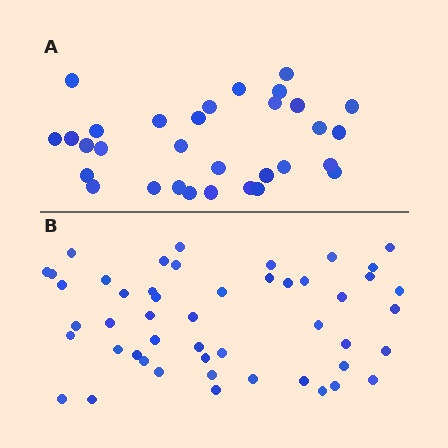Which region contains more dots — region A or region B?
Region B (the bottom region) has more dots.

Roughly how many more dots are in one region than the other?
Region B has approximately 20 more dots than region A.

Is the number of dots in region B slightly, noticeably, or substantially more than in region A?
Region B has substantially more. The ratio is roughly 1.6 to 1.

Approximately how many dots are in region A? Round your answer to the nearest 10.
About 30 dots. (The exact count is 31, which rounds to 30.)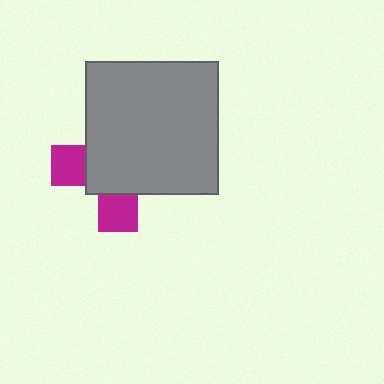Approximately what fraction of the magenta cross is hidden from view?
Roughly 69% of the magenta cross is hidden behind the gray square.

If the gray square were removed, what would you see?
You would see the complete magenta cross.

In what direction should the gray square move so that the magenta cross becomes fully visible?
The gray square should move toward the upper-right. That is the shortest direction to clear the overlap and leave the magenta cross fully visible.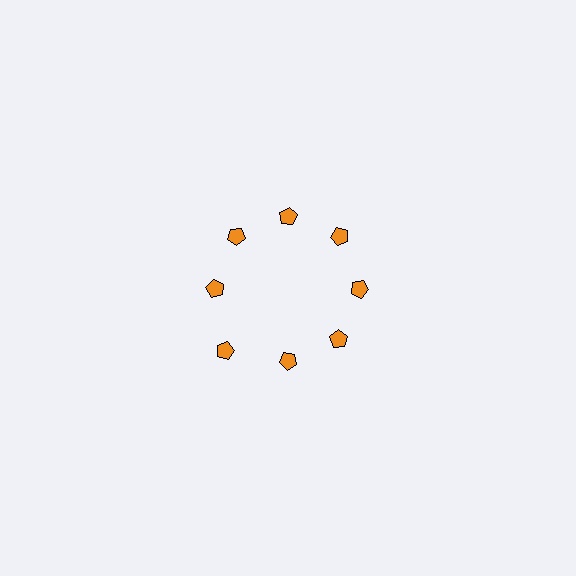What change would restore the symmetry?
The symmetry would be restored by moving it inward, back onto the ring so that all 8 pentagons sit at equal angles and equal distance from the center.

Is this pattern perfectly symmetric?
No. The 8 orange pentagons are arranged in a ring, but one element near the 8 o'clock position is pushed outward from the center, breaking the 8-fold rotational symmetry.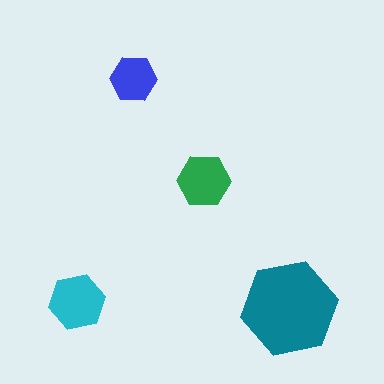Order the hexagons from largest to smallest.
the teal one, the cyan one, the green one, the blue one.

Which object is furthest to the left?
The cyan hexagon is leftmost.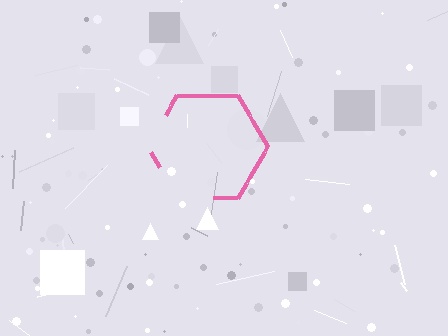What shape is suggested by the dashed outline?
The dashed outline suggests a hexagon.